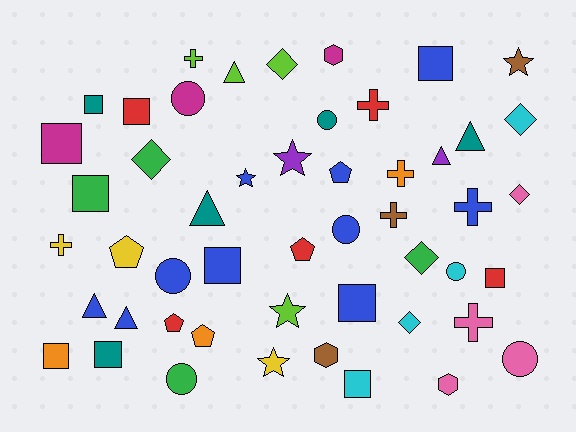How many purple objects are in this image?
There are 2 purple objects.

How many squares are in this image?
There are 11 squares.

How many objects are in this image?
There are 50 objects.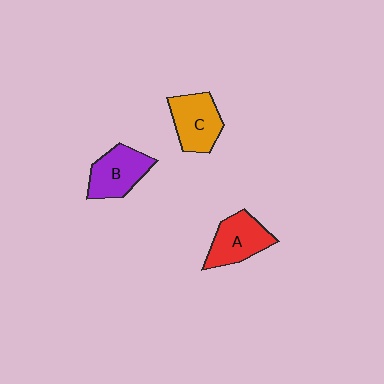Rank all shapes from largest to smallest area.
From largest to smallest: B (purple), C (orange), A (red).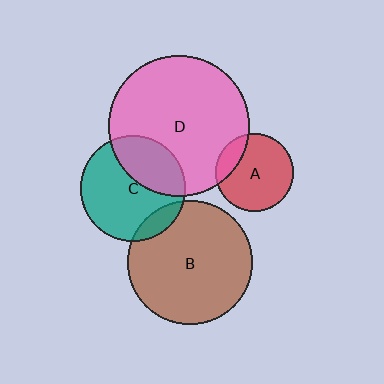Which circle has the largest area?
Circle D (pink).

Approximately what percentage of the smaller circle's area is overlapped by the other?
Approximately 20%.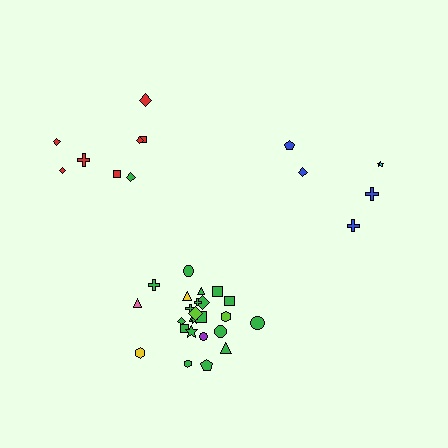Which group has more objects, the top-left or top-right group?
The top-left group.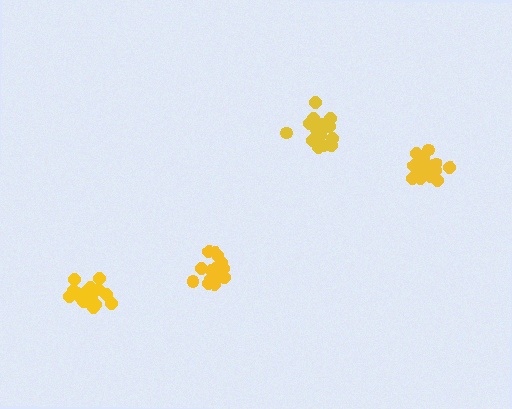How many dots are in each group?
Group 1: 18 dots, Group 2: 18 dots, Group 3: 17 dots, Group 4: 19 dots (72 total).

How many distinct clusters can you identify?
There are 4 distinct clusters.